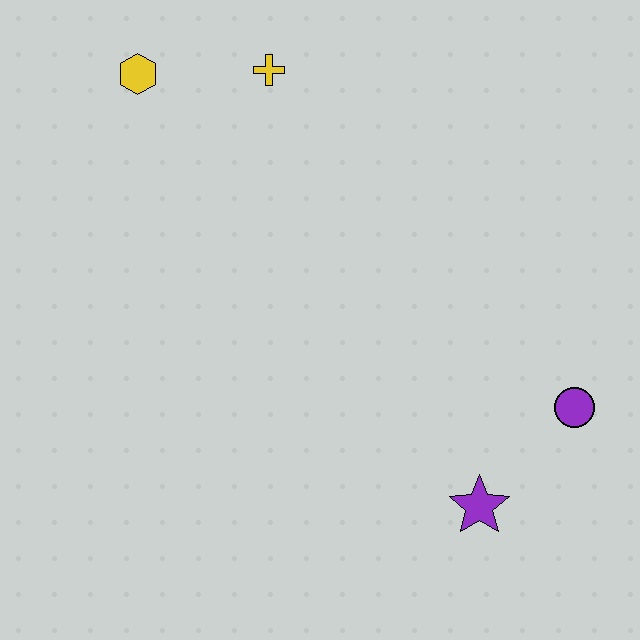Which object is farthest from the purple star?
The yellow hexagon is farthest from the purple star.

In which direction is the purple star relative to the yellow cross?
The purple star is below the yellow cross.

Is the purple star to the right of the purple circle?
No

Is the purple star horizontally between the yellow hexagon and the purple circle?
Yes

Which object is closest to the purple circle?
The purple star is closest to the purple circle.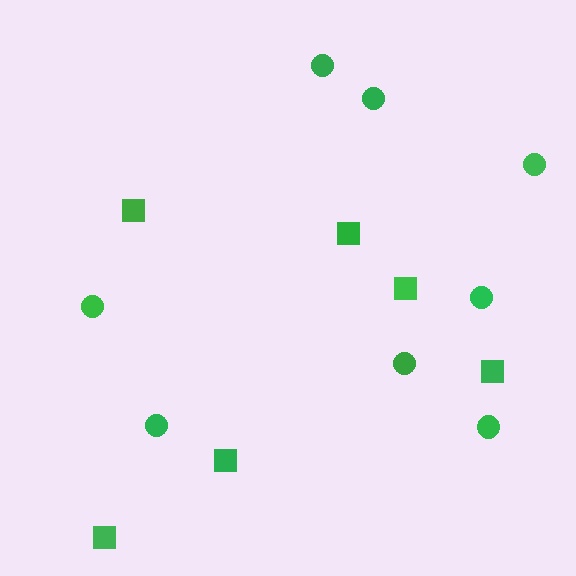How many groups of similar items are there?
There are 2 groups: one group of squares (6) and one group of circles (8).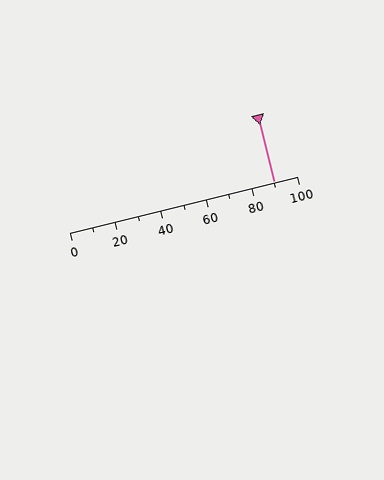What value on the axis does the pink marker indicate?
The marker indicates approximately 90.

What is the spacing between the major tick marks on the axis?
The major ticks are spaced 20 apart.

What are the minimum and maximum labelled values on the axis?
The axis runs from 0 to 100.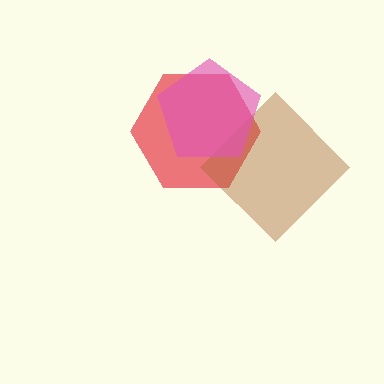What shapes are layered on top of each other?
The layered shapes are: a red hexagon, a brown diamond, a pink pentagon.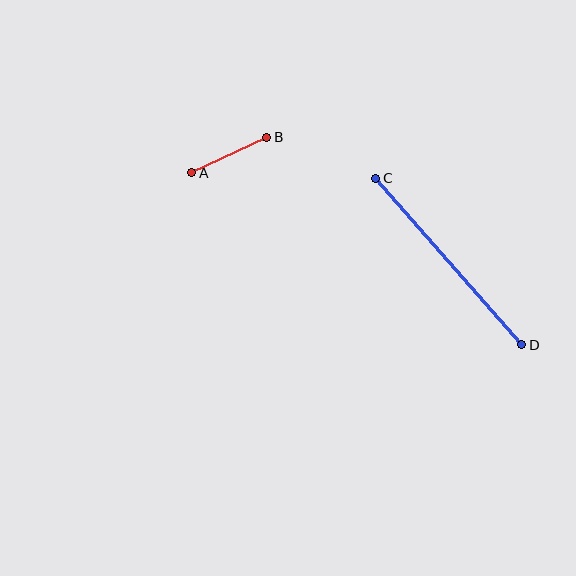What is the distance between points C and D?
The distance is approximately 221 pixels.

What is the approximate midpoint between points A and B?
The midpoint is at approximately (229, 155) pixels.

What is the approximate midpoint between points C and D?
The midpoint is at approximately (449, 262) pixels.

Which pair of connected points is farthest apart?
Points C and D are farthest apart.